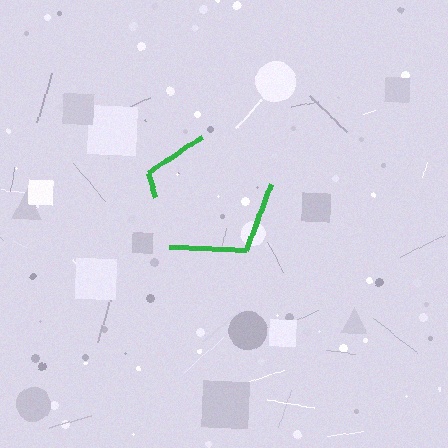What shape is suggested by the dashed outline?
The dashed outline suggests a pentagon.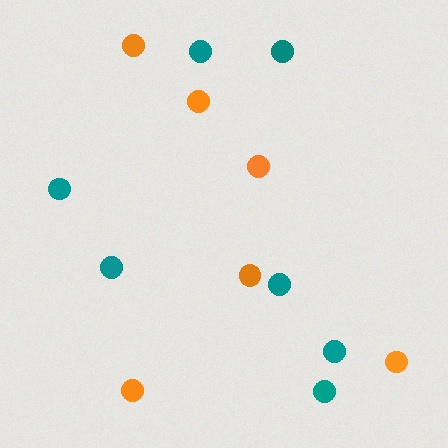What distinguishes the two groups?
There are 2 groups: one group of orange circles (6) and one group of teal circles (7).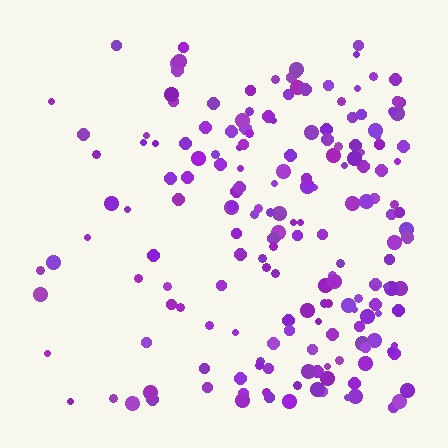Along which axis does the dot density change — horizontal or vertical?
Horizontal.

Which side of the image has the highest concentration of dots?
The right.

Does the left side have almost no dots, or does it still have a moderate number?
Still a moderate number, just noticeably fewer than the right.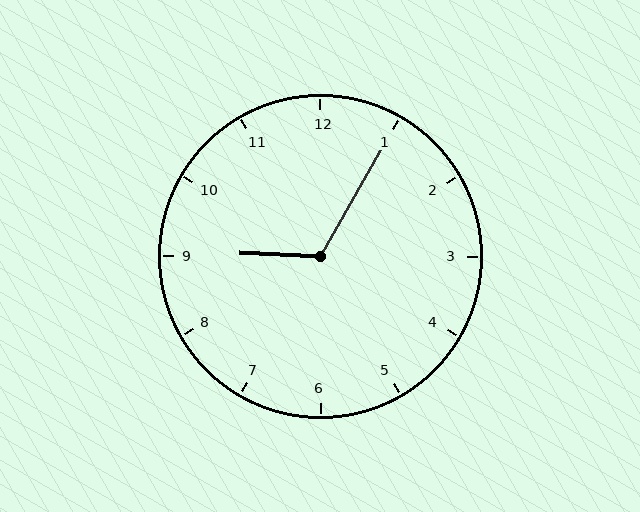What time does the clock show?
9:05.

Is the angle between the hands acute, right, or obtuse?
It is obtuse.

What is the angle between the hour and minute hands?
Approximately 118 degrees.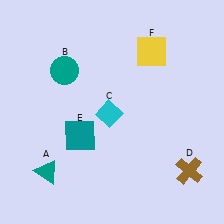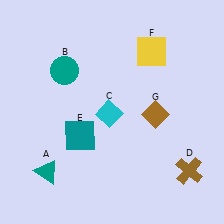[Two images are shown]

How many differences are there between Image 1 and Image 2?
There is 1 difference between the two images.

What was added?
A brown diamond (G) was added in Image 2.